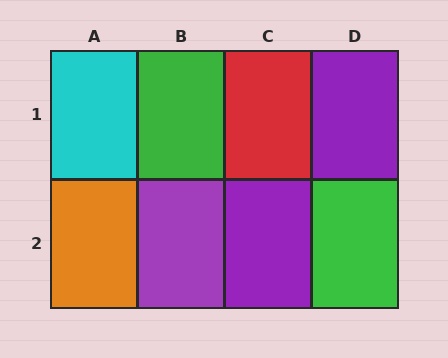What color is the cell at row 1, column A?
Cyan.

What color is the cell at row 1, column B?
Green.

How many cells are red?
1 cell is red.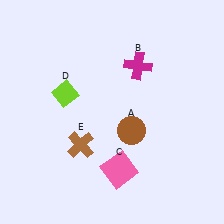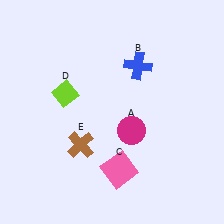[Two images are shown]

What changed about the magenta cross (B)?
In Image 1, B is magenta. In Image 2, it changed to blue.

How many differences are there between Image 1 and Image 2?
There are 2 differences between the two images.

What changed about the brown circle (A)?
In Image 1, A is brown. In Image 2, it changed to magenta.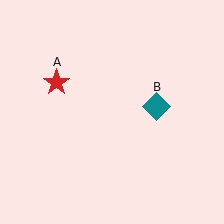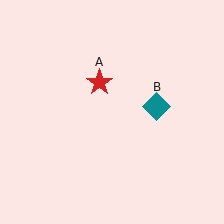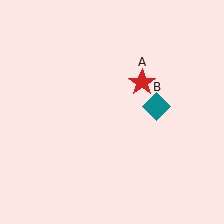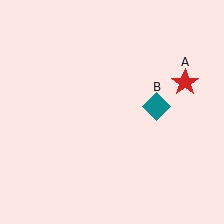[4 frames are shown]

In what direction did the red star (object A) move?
The red star (object A) moved right.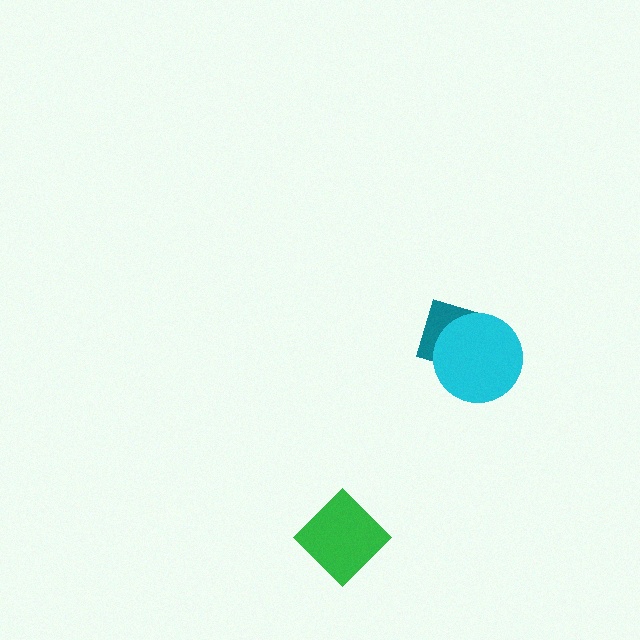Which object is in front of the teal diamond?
The cyan circle is in front of the teal diamond.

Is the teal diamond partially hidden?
Yes, it is partially covered by another shape.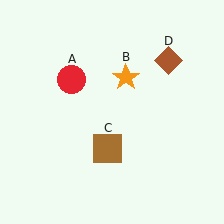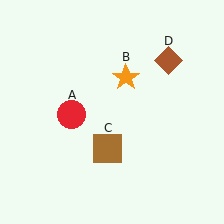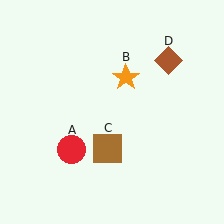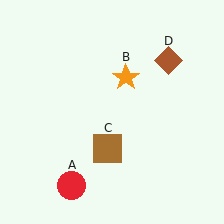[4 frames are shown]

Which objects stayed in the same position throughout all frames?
Orange star (object B) and brown square (object C) and brown diamond (object D) remained stationary.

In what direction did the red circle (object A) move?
The red circle (object A) moved down.